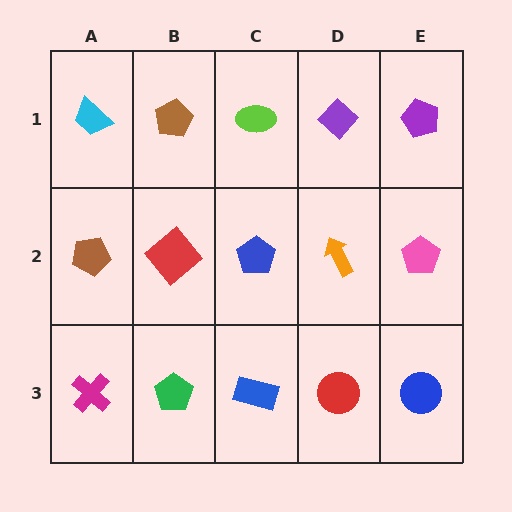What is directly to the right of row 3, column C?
A red circle.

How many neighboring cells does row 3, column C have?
3.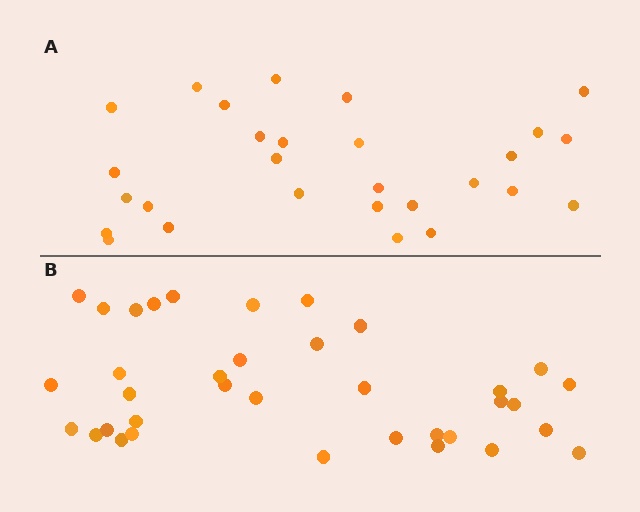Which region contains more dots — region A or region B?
Region B (the bottom region) has more dots.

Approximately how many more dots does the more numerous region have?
Region B has roughly 8 or so more dots than region A.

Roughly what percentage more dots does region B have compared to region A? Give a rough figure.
About 30% more.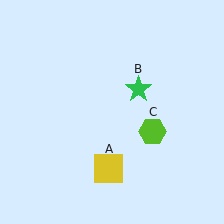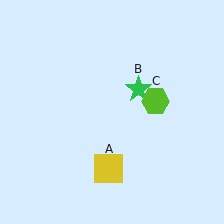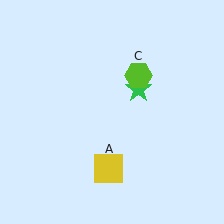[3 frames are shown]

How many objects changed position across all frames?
1 object changed position: lime hexagon (object C).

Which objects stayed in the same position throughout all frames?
Yellow square (object A) and green star (object B) remained stationary.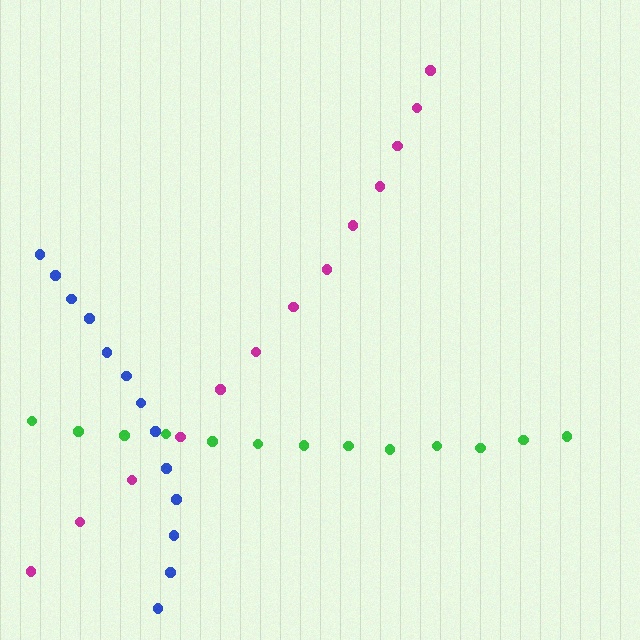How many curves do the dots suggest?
There are 3 distinct paths.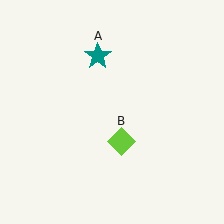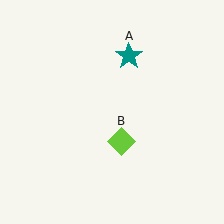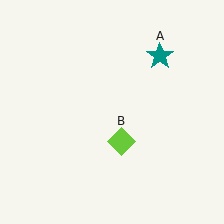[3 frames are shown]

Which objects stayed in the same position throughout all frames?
Lime diamond (object B) remained stationary.